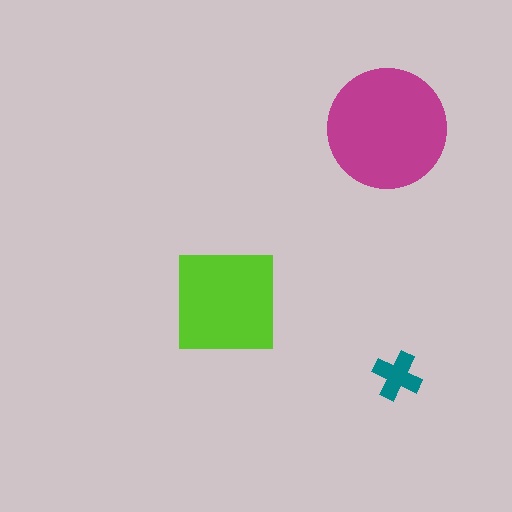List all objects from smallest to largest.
The teal cross, the lime square, the magenta circle.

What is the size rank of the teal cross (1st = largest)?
3rd.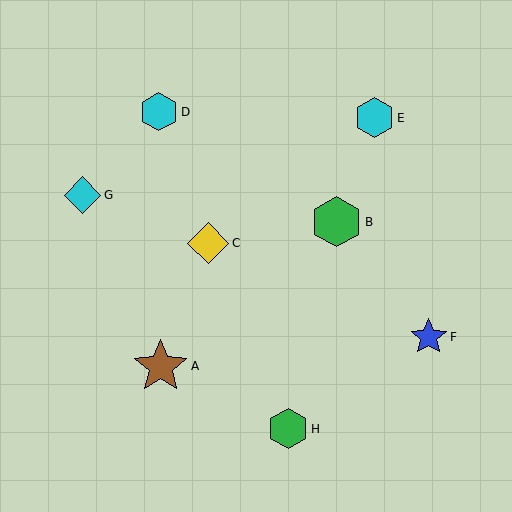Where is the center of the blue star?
The center of the blue star is at (429, 337).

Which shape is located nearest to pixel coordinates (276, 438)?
The green hexagon (labeled H) at (288, 429) is nearest to that location.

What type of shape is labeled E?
Shape E is a cyan hexagon.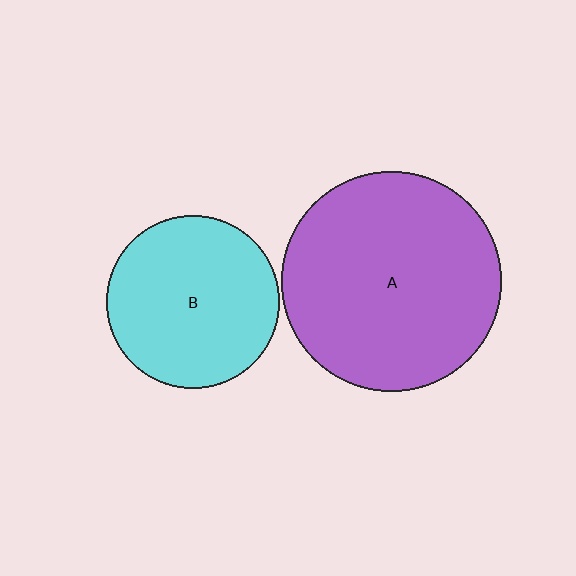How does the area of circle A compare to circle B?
Approximately 1.6 times.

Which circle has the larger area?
Circle A (purple).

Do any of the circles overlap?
No, none of the circles overlap.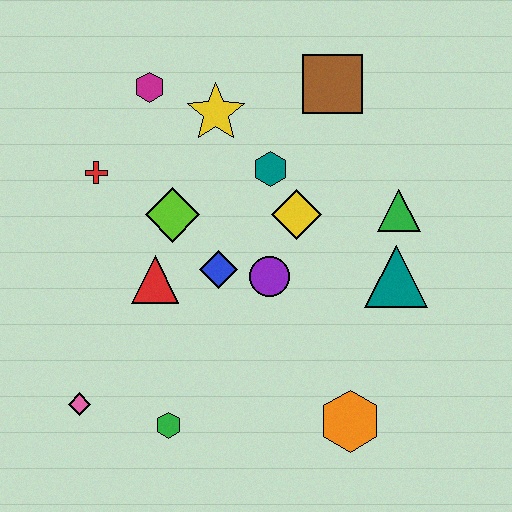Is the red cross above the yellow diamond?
Yes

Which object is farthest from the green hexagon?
The brown square is farthest from the green hexagon.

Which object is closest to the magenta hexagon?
The yellow star is closest to the magenta hexagon.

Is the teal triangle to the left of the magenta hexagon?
No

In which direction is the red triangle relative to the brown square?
The red triangle is below the brown square.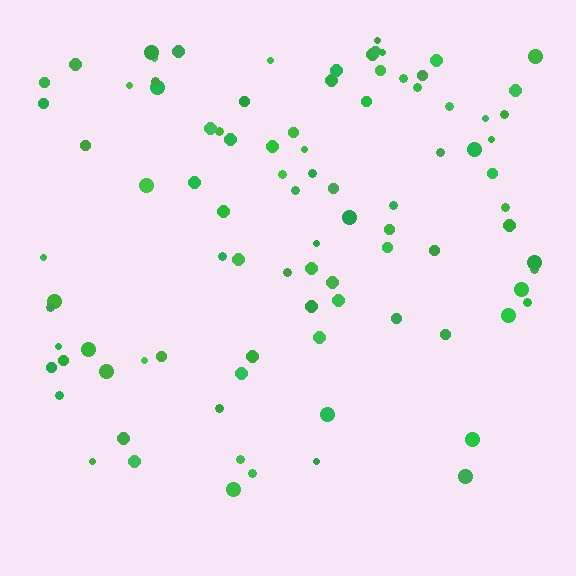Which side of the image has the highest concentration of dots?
The top.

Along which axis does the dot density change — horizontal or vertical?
Vertical.